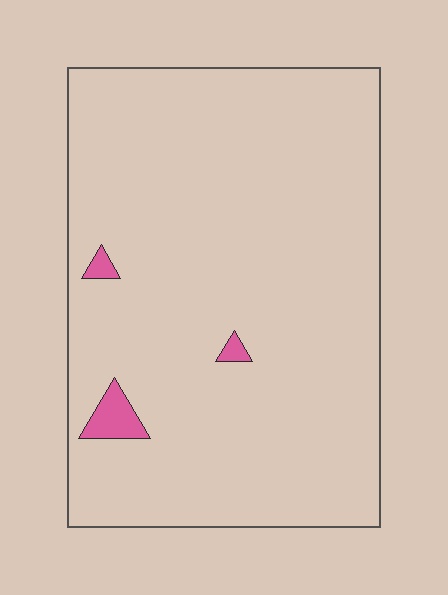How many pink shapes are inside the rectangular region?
3.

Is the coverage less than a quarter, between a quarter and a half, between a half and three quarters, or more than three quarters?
Less than a quarter.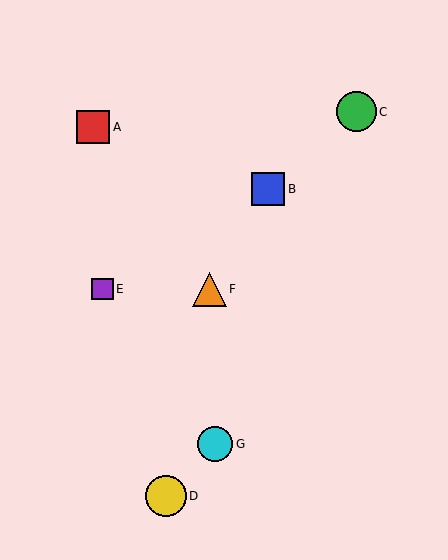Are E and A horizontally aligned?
No, E is at y≈289 and A is at y≈127.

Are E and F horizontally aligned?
Yes, both are at y≈289.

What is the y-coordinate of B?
Object B is at y≈189.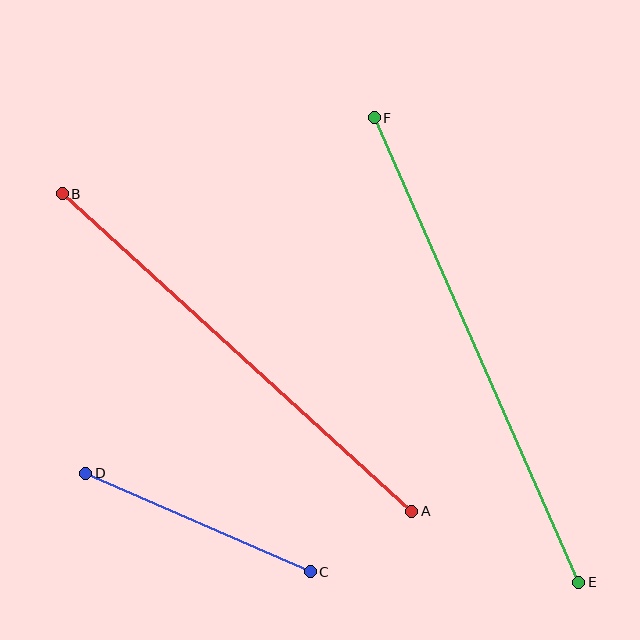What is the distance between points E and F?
The distance is approximately 508 pixels.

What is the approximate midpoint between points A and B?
The midpoint is at approximately (237, 353) pixels.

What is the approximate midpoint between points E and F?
The midpoint is at approximately (476, 350) pixels.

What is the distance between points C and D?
The distance is approximately 245 pixels.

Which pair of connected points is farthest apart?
Points E and F are farthest apart.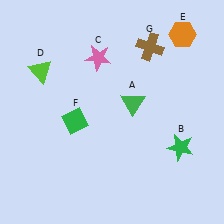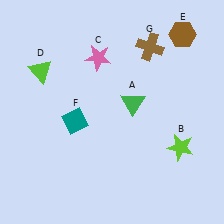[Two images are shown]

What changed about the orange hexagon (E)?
In Image 1, E is orange. In Image 2, it changed to brown.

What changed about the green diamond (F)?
In Image 1, F is green. In Image 2, it changed to teal.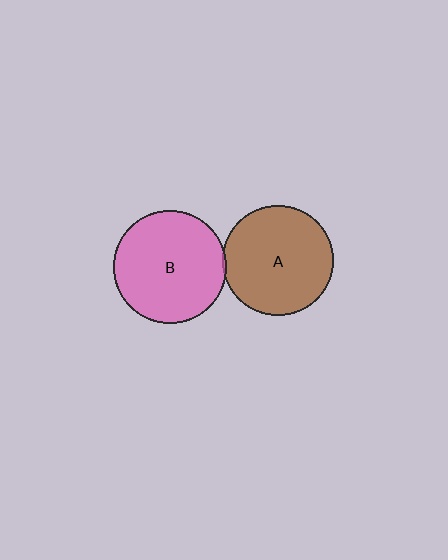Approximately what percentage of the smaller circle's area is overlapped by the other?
Approximately 5%.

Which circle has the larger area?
Circle B (pink).